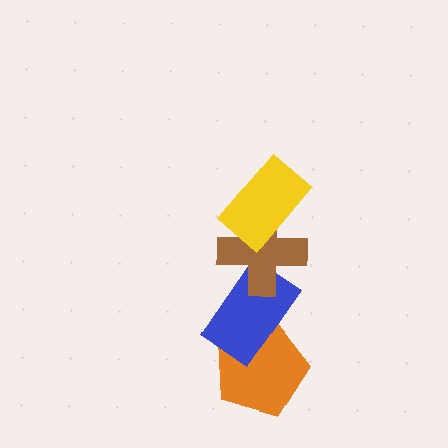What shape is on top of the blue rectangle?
The brown cross is on top of the blue rectangle.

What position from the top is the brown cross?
The brown cross is 2nd from the top.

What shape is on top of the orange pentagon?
The blue rectangle is on top of the orange pentagon.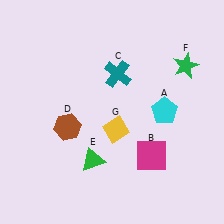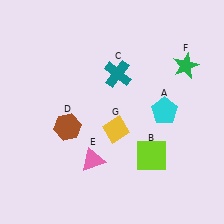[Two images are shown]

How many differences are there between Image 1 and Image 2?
There are 2 differences between the two images.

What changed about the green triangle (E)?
In Image 1, E is green. In Image 2, it changed to pink.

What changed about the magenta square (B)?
In Image 1, B is magenta. In Image 2, it changed to lime.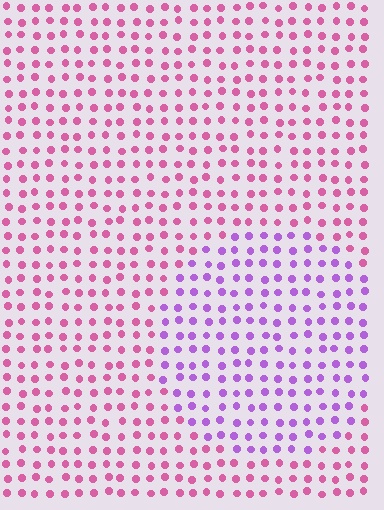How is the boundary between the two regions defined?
The boundary is defined purely by a slight shift in hue (about 45 degrees). Spacing, size, and orientation are identical on both sides.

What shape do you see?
I see a circle.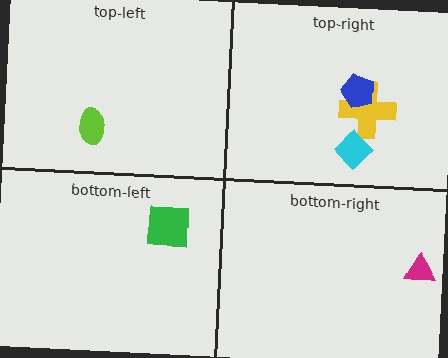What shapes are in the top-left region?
The lime ellipse.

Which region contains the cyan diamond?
The top-right region.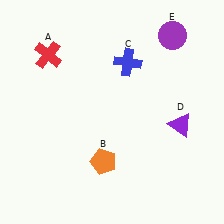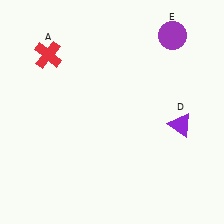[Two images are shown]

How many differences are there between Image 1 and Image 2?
There are 2 differences between the two images.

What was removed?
The blue cross (C), the orange pentagon (B) were removed in Image 2.